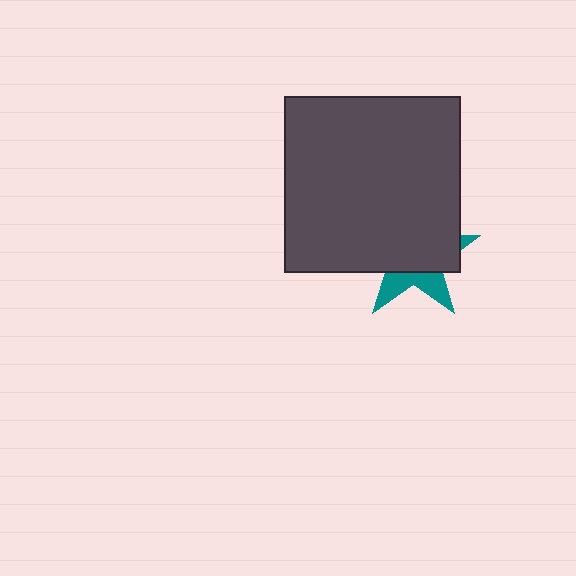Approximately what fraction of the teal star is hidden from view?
Roughly 69% of the teal star is hidden behind the dark gray square.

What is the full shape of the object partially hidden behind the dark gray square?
The partially hidden object is a teal star.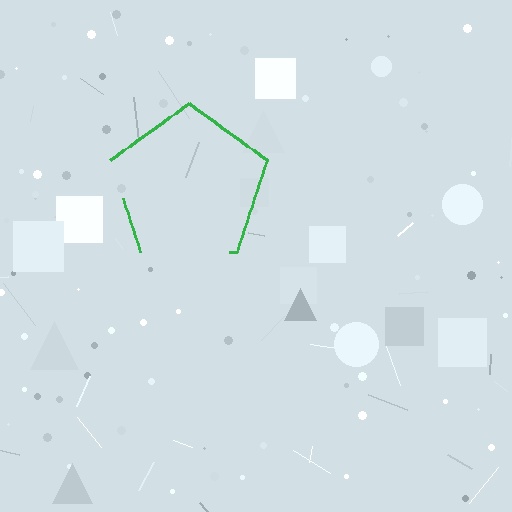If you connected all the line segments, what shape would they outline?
They would outline a pentagon.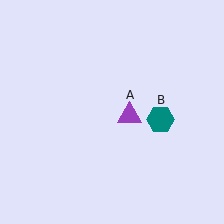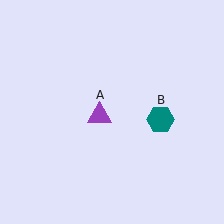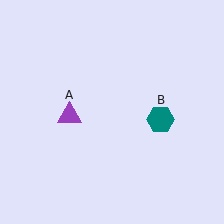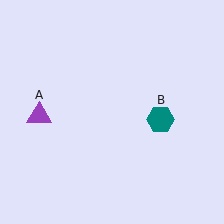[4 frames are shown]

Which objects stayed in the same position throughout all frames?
Teal hexagon (object B) remained stationary.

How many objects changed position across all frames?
1 object changed position: purple triangle (object A).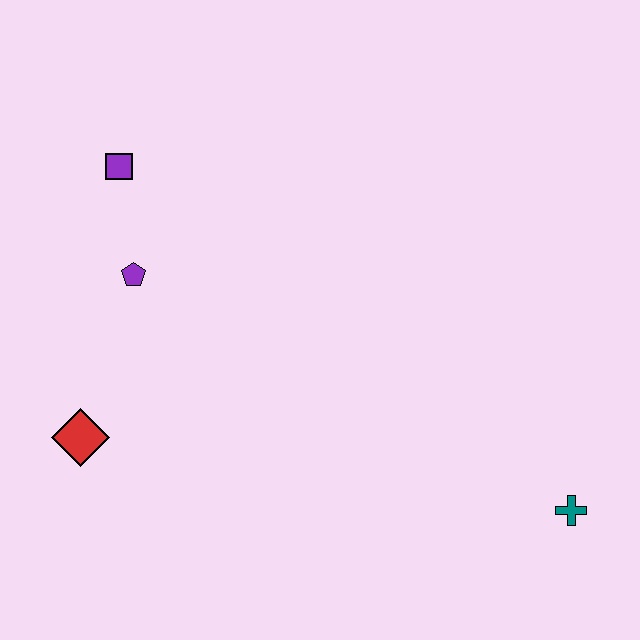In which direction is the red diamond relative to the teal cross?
The red diamond is to the left of the teal cross.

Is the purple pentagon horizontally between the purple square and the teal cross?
Yes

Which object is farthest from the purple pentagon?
The teal cross is farthest from the purple pentagon.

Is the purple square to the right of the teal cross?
No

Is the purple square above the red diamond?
Yes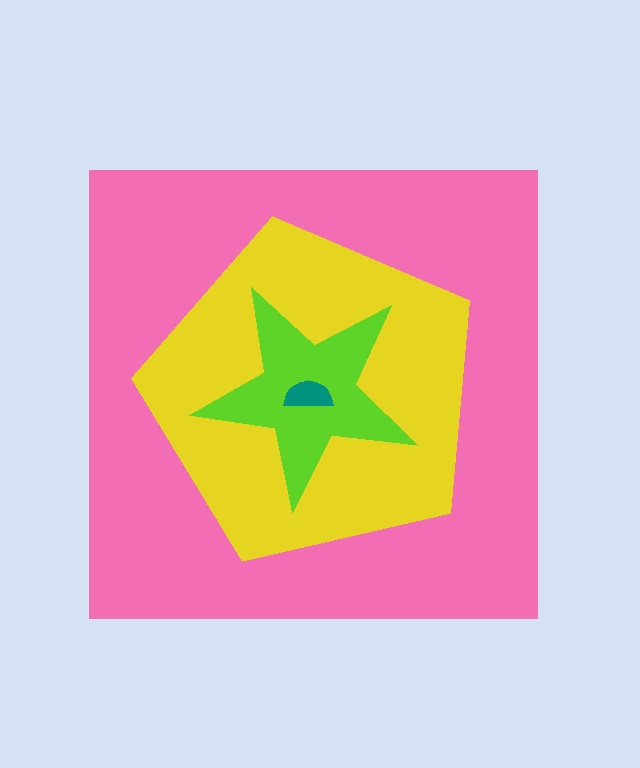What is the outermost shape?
The pink square.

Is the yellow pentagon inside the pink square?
Yes.